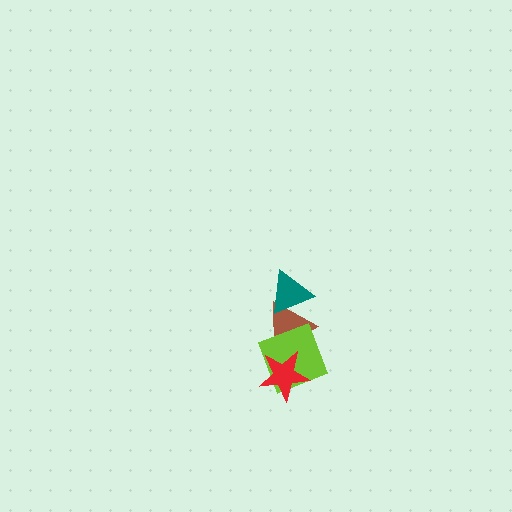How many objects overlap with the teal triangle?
1 object overlaps with the teal triangle.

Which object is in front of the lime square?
The red star is in front of the lime square.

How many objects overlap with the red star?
2 objects overlap with the red star.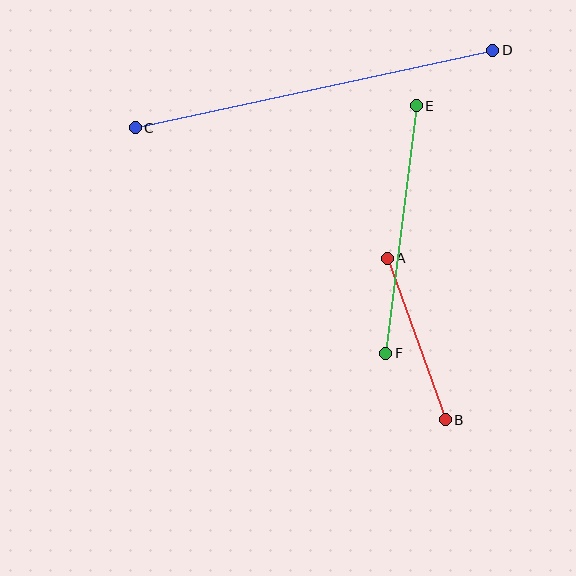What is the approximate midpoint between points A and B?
The midpoint is at approximately (416, 339) pixels.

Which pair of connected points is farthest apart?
Points C and D are farthest apart.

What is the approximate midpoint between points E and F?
The midpoint is at approximately (401, 229) pixels.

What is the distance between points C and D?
The distance is approximately 366 pixels.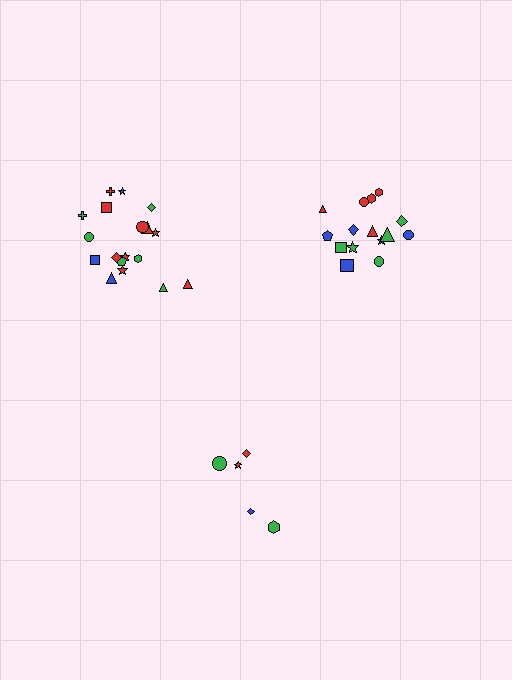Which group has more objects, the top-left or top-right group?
The top-left group.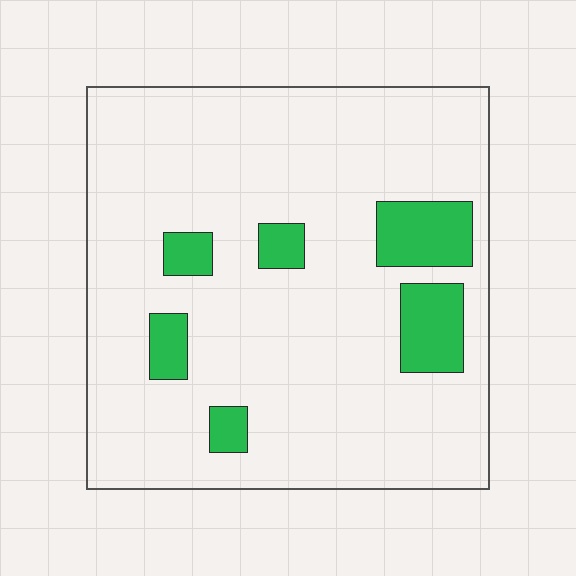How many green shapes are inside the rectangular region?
6.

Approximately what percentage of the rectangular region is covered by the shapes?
Approximately 15%.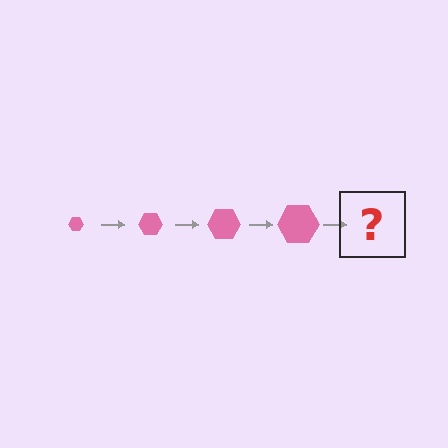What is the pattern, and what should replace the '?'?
The pattern is that the hexagon gets progressively larger each step. The '?' should be a pink hexagon, larger than the previous one.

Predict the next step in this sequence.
The next step is a pink hexagon, larger than the previous one.